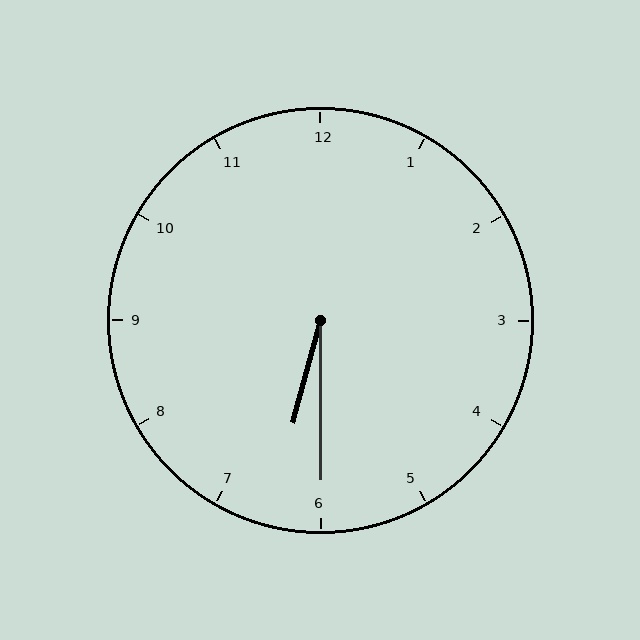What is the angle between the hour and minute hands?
Approximately 15 degrees.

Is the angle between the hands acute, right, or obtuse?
It is acute.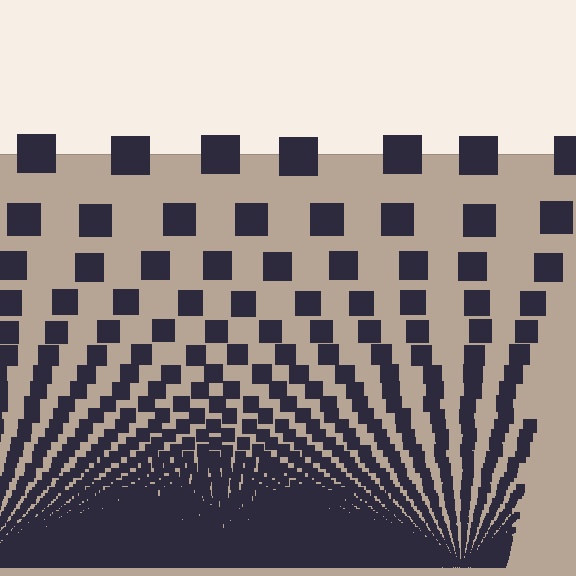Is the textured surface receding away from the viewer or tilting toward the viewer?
The surface appears to tilt toward the viewer. Texture elements get larger and sparser toward the top.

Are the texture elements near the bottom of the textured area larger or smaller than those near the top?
Smaller. The gradient is inverted — elements near the bottom are smaller and denser.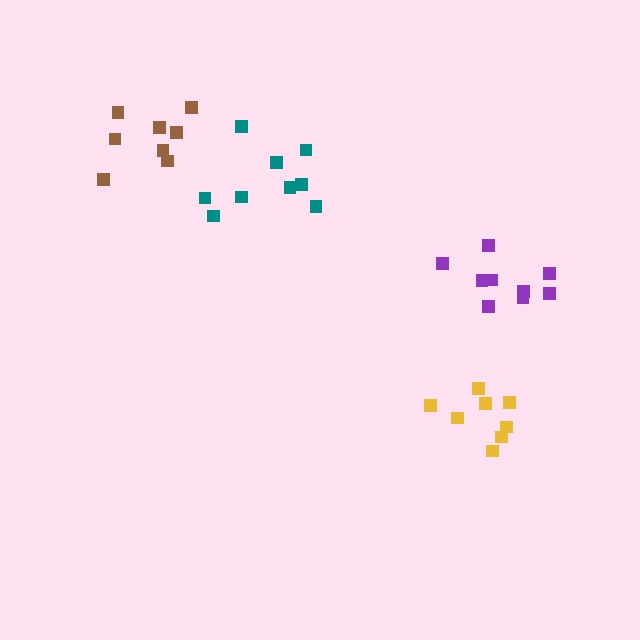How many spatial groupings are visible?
There are 4 spatial groupings.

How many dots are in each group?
Group 1: 9 dots, Group 2: 9 dots, Group 3: 8 dots, Group 4: 8 dots (34 total).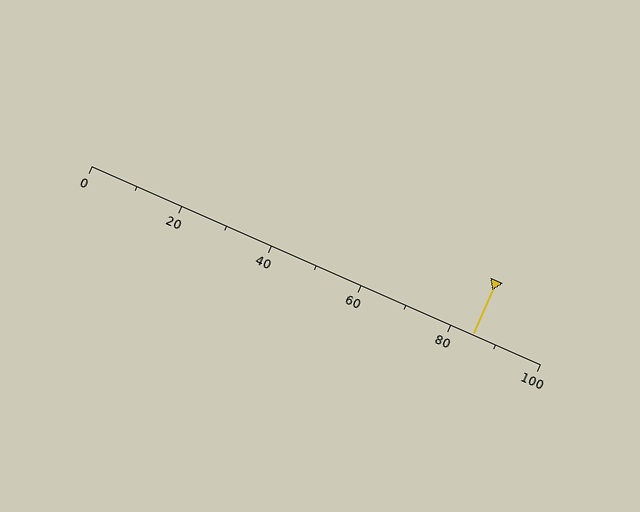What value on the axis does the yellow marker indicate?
The marker indicates approximately 85.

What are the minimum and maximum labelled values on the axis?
The axis runs from 0 to 100.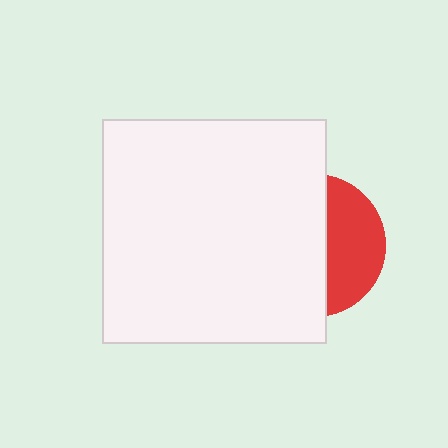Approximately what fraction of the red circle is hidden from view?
Roughly 62% of the red circle is hidden behind the white square.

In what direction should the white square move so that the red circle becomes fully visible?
The white square should move left. That is the shortest direction to clear the overlap and leave the red circle fully visible.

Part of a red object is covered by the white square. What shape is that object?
It is a circle.